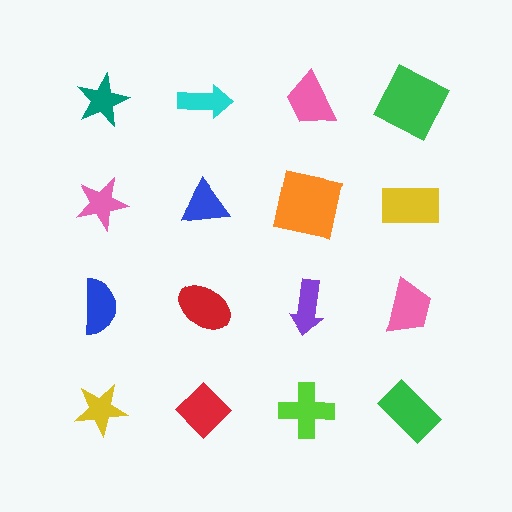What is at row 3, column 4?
A pink trapezoid.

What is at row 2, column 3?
An orange square.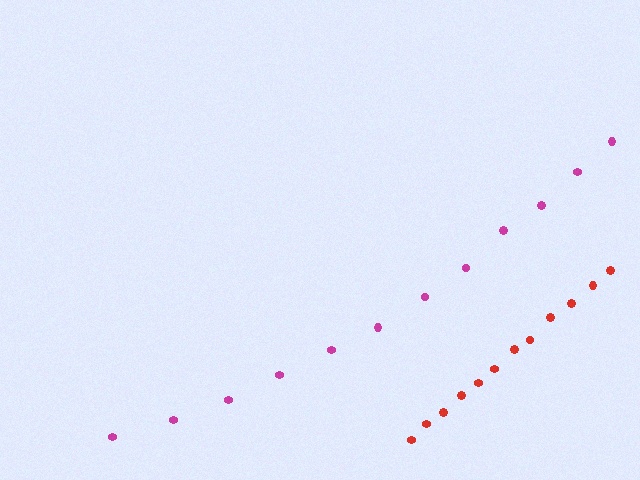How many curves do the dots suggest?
There are 2 distinct paths.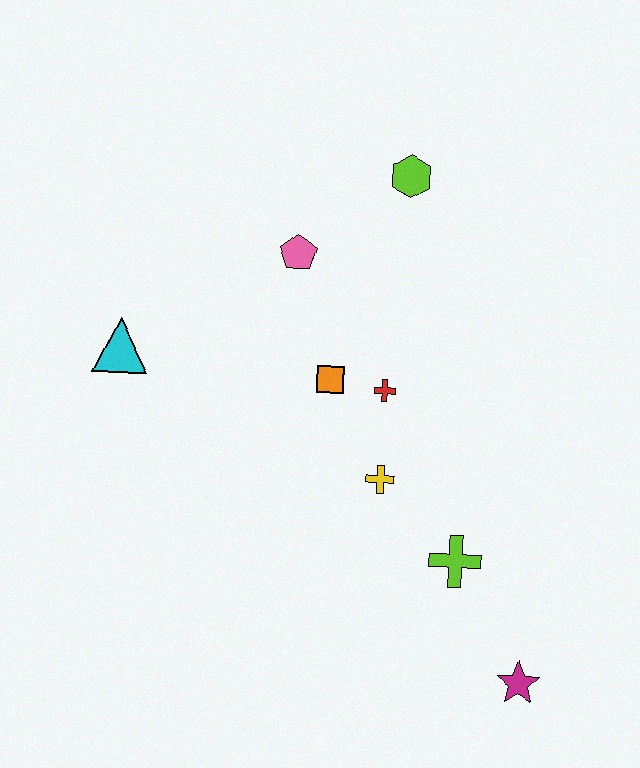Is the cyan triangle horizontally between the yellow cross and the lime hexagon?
No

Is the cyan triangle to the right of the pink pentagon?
No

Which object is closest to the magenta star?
The lime cross is closest to the magenta star.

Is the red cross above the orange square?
No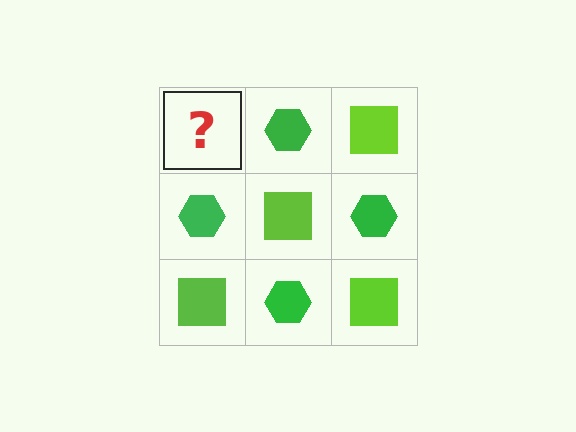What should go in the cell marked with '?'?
The missing cell should contain a lime square.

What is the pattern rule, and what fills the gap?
The rule is that it alternates lime square and green hexagon in a checkerboard pattern. The gap should be filled with a lime square.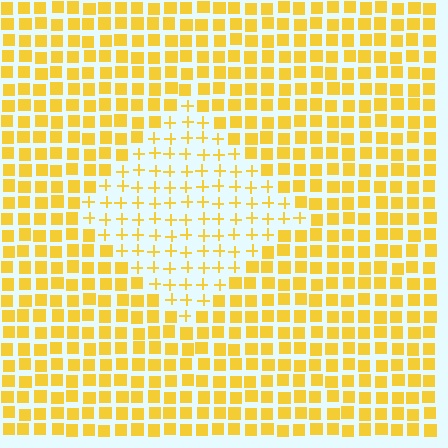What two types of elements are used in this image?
The image uses plus signs inside the diamond region and squares outside it.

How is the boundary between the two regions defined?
The boundary is defined by a change in element shape: plus signs inside vs. squares outside. All elements share the same color and spacing.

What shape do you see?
I see a diamond.